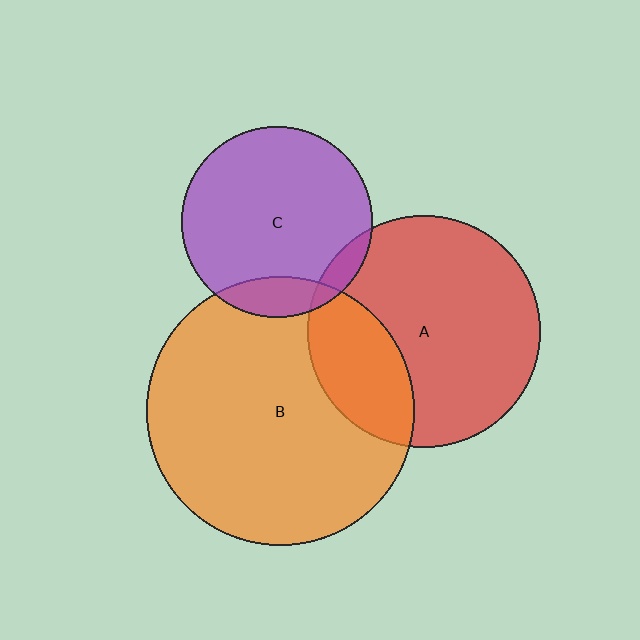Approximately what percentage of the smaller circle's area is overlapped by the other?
Approximately 5%.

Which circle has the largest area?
Circle B (orange).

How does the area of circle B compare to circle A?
Approximately 1.3 times.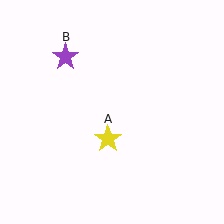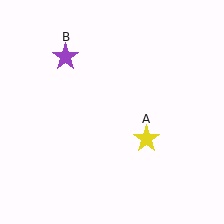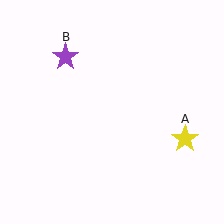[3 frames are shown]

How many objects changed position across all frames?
1 object changed position: yellow star (object A).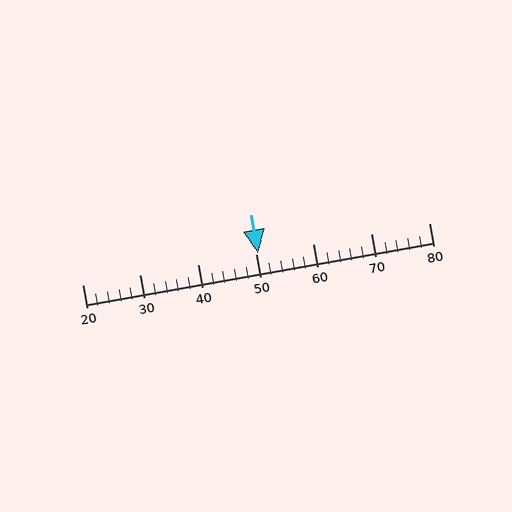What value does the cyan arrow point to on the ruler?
The cyan arrow points to approximately 50.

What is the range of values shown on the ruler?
The ruler shows values from 20 to 80.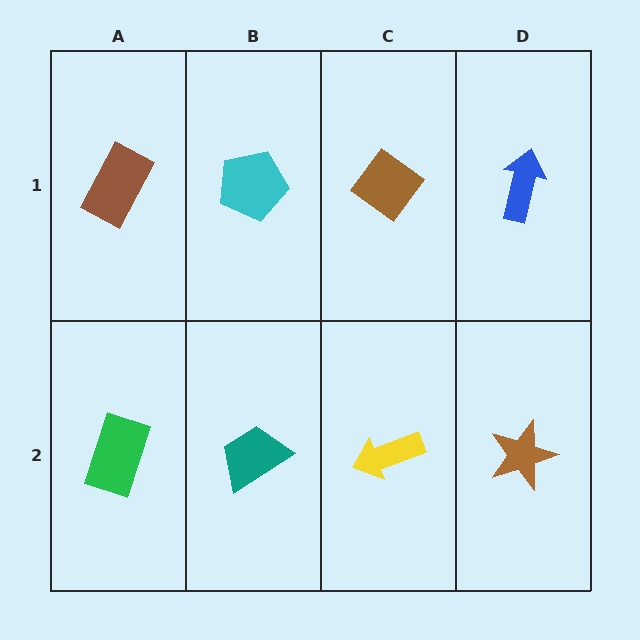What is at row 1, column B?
A cyan pentagon.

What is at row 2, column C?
A yellow arrow.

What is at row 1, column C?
A brown diamond.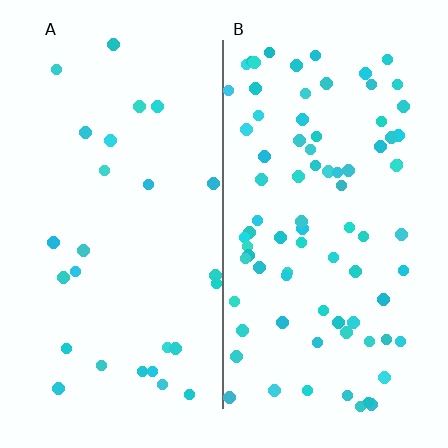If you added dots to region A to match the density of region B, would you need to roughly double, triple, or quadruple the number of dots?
Approximately triple.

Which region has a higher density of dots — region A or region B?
B (the right).